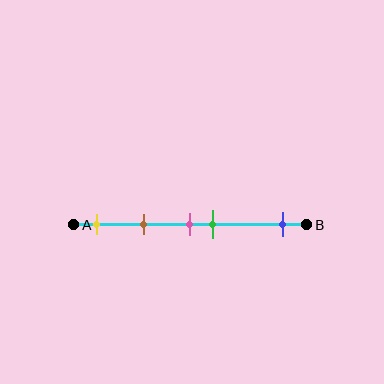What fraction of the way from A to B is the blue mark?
The blue mark is approximately 90% (0.9) of the way from A to B.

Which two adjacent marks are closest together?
The pink and green marks are the closest adjacent pair.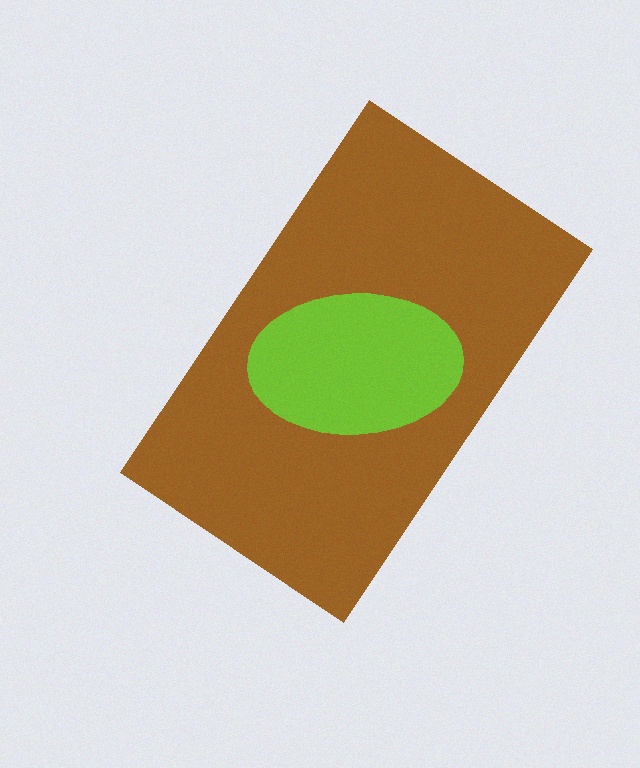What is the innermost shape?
The lime ellipse.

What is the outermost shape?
The brown rectangle.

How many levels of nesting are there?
2.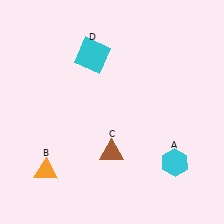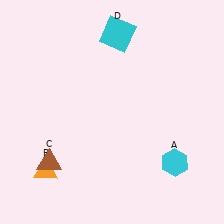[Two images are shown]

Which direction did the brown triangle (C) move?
The brown triangle (C) moved left.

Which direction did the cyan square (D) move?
The cyan square (D) moved right.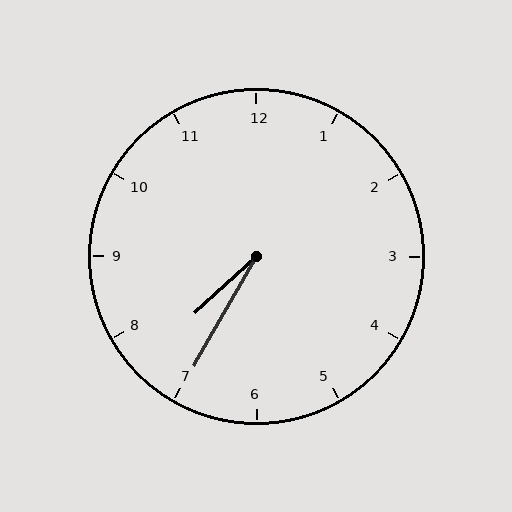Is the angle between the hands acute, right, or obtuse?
It is acute.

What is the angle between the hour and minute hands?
Approximately 18 degrees.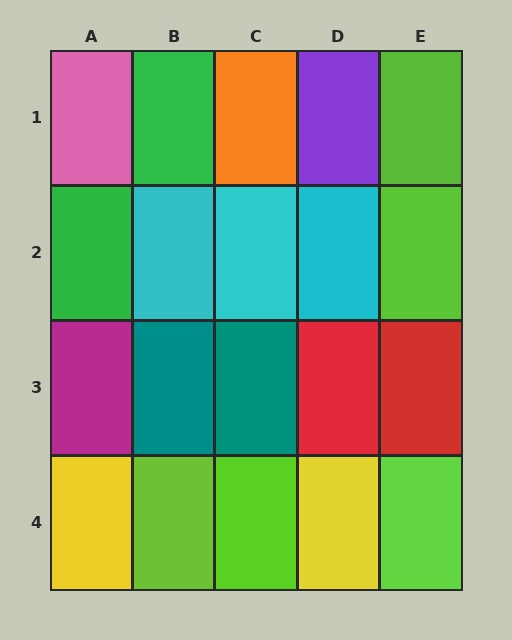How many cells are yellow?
2 cells are yellow.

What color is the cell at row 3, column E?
Red.